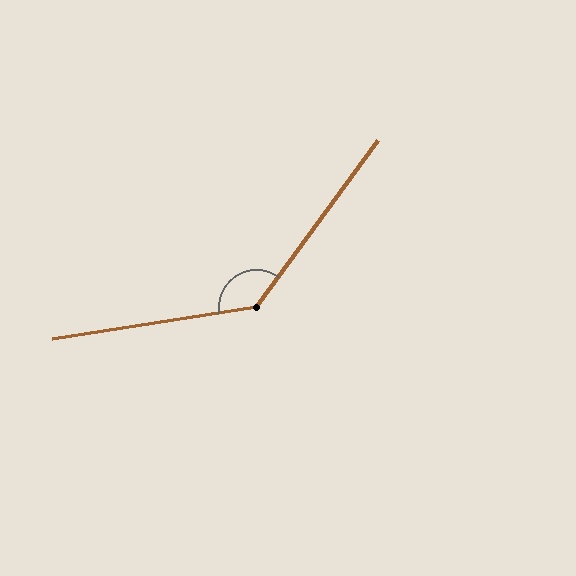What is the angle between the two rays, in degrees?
Approximately 135 degrees.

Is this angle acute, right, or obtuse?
It is obtuse.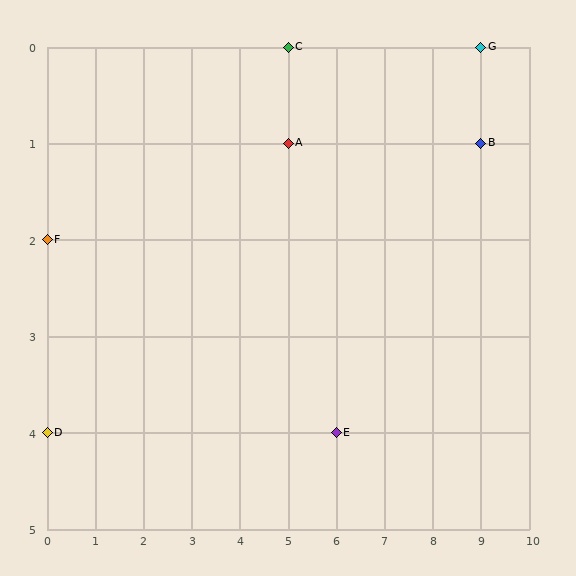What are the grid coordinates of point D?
Point D is at grid coordinates (0, 4).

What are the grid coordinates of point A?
Point A is at grid coordinates (5, 1).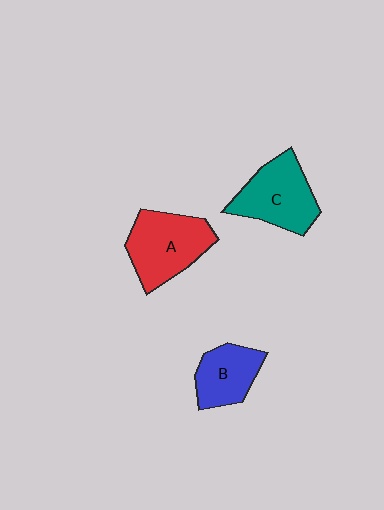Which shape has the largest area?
Shape A (red).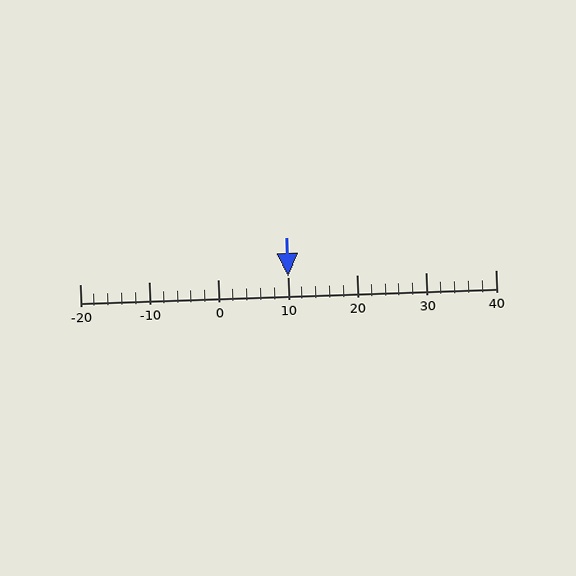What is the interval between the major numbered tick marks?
The major tick marks are spaced 10 units apart.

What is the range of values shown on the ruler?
The ruler shows values from -20 to 40.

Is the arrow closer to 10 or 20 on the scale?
The arrow is closer to 10.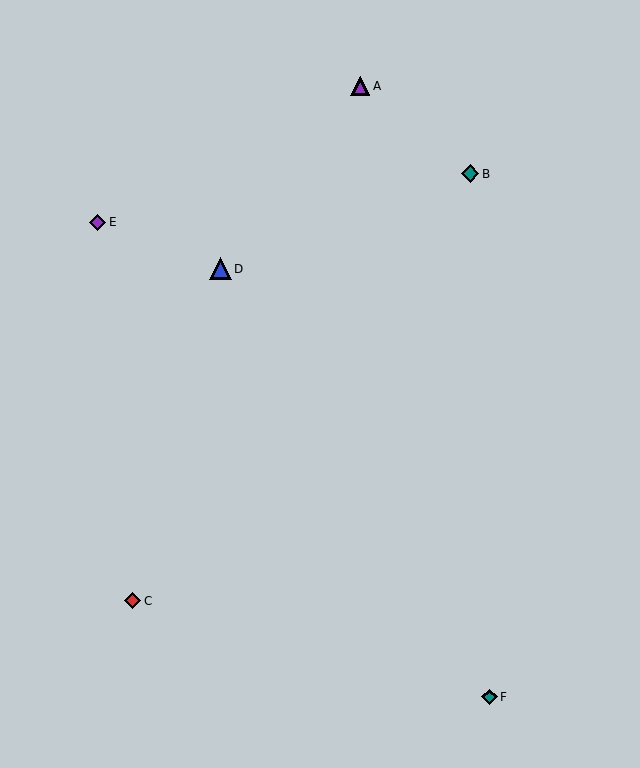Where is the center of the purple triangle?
The center of the purple triangle is at (360, 86).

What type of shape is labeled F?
Shape F is a teal diamond.